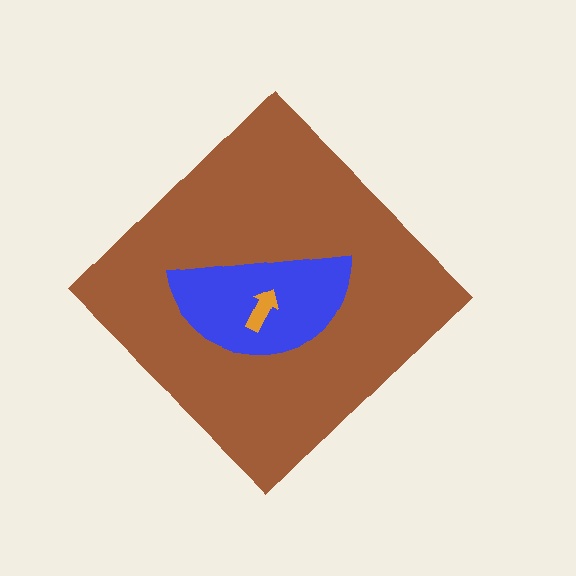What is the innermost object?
The orange arrow.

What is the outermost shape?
The brown diamond.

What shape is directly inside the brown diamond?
The blue semicircle.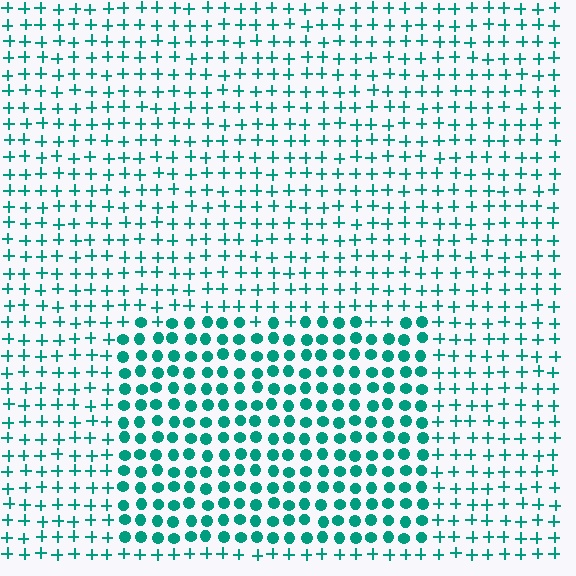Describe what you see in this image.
The image is filled with small teal elements arranged in a uniform grid. A rectangle-shaped region contains circles, while the surrounding area contains plus signs. The boundary is defined purely by the change in element shape.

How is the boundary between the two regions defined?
The boundary is defined by a change in element shape: circles inside vs. plus signs outside. All elements share the same color and spacing.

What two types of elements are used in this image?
The image uses circles inside the rectangle region and plus signs outside it.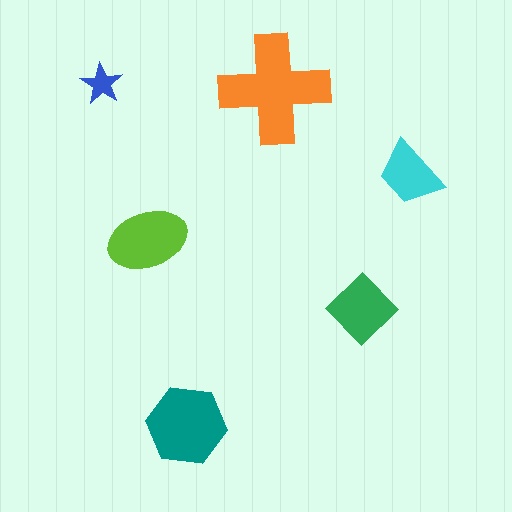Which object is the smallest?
The blue star.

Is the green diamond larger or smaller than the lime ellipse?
Smaller.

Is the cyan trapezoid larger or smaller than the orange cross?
Smaller.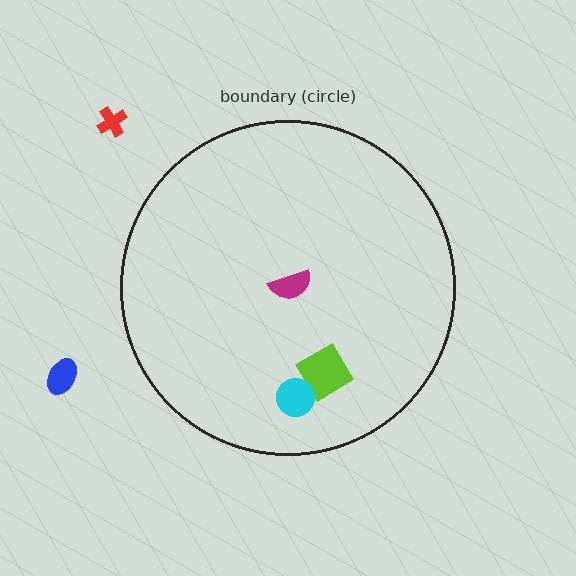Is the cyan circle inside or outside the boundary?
Inside.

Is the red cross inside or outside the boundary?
Outside.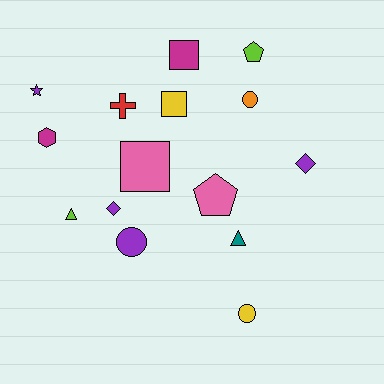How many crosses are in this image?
There is 1 cross.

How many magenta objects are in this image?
There are 2 magenta objects.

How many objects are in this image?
There are 15 objects.